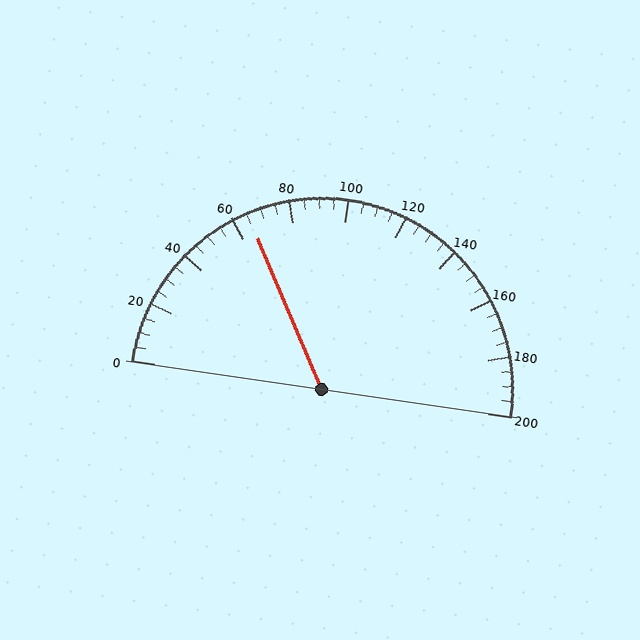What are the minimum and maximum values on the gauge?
The gauge ranges from 0 to 200.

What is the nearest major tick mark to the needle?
The nearest major tick mark is 60.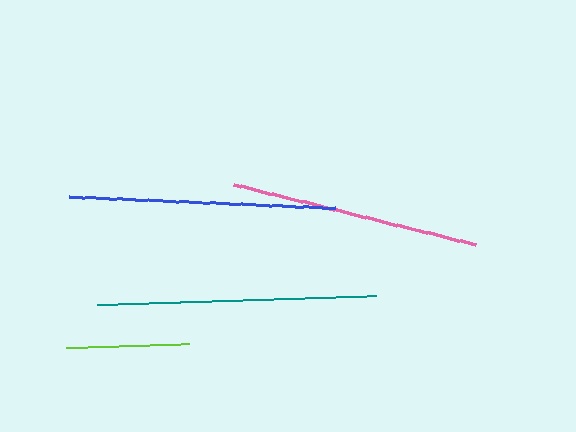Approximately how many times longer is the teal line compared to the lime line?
The teal line is approximately 2.3 times the length of the lime line.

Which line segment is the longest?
The teal line is the longest at approximately 280 pixels.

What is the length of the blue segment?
The blue segment is approximately 267 pixels long.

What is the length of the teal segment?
The teal segment is approximately 280 pixels long.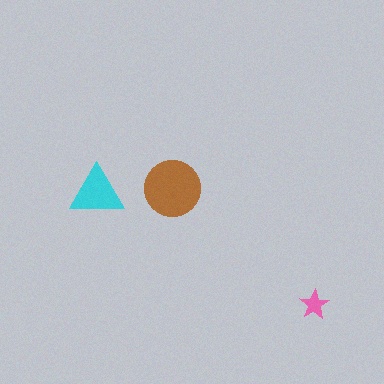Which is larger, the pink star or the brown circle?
The brown circle.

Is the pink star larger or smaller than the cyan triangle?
Smaller.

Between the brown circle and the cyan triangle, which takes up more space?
The brown circle.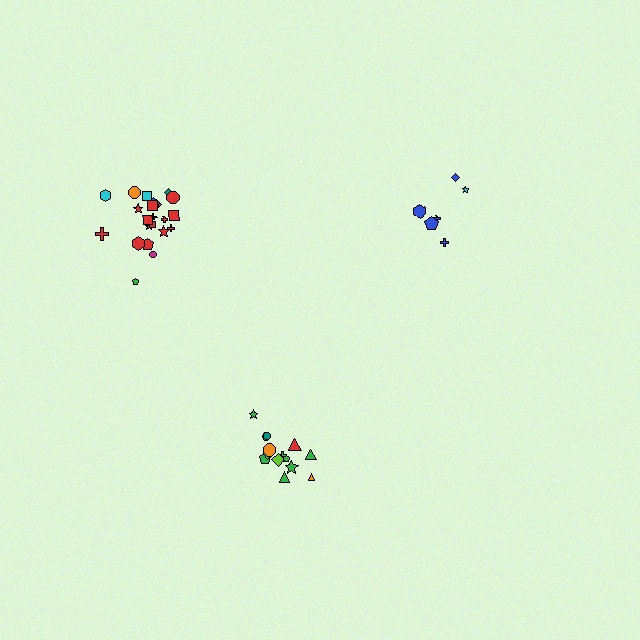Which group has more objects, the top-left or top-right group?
The top-left group.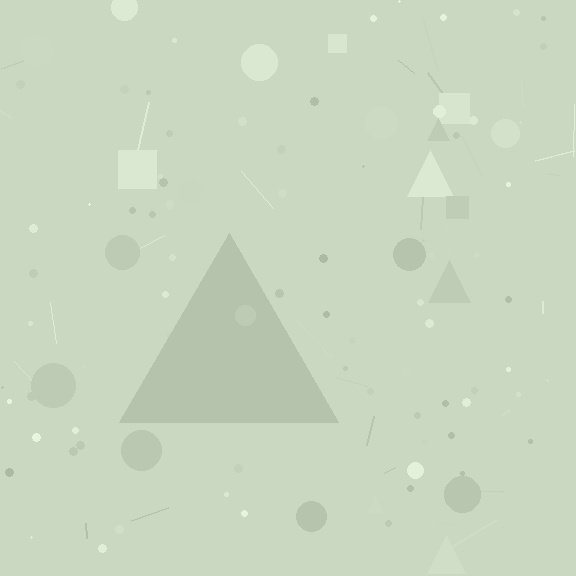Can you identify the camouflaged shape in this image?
The camouflaged shape is a triangle.